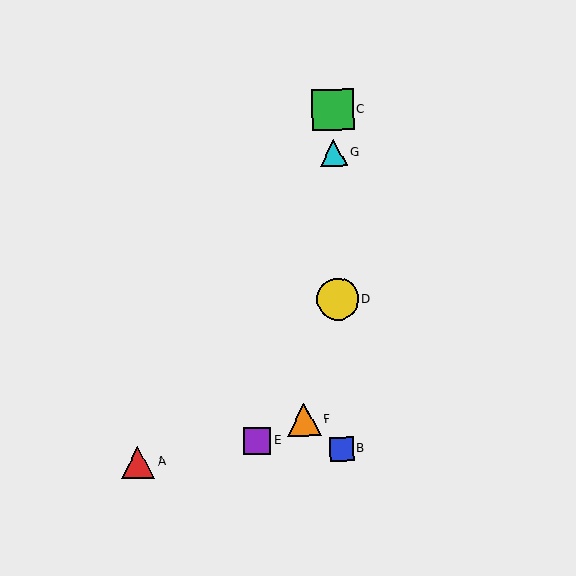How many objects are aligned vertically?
4 objects (B, C, D, G) are aligned vertically.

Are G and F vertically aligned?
No, G is at x≈334 and F is at x≈304.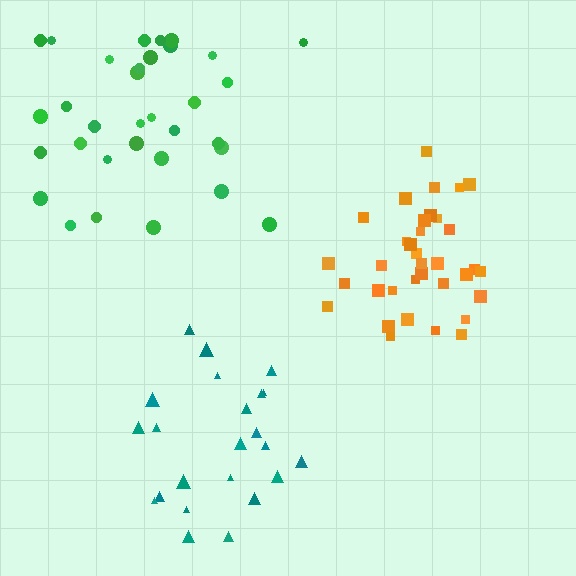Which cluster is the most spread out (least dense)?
Green.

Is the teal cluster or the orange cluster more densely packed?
Orange.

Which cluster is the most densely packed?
Orange.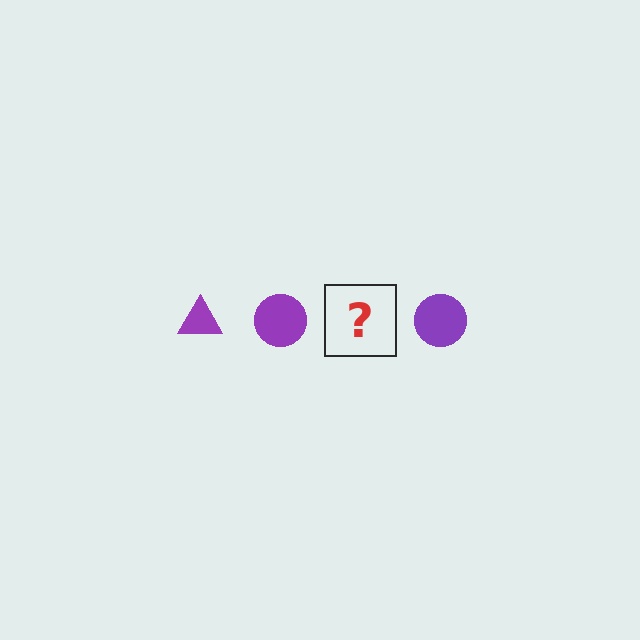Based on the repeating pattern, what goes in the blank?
The blank should be a purple triangle.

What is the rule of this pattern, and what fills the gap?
The rule is that the pattern cycles through triangle, circle shapes in purple. The gap should be filled with a purple triangle.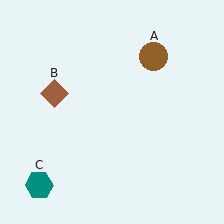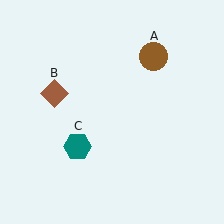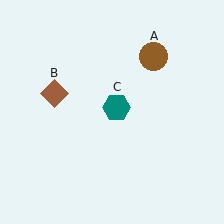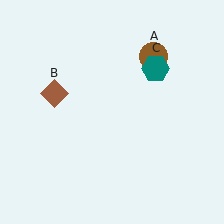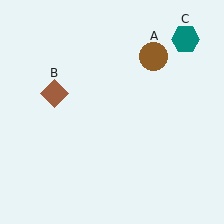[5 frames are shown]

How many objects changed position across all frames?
1 object changed position: teal hexagon (object C).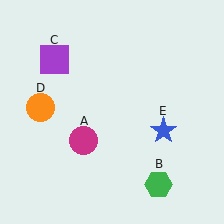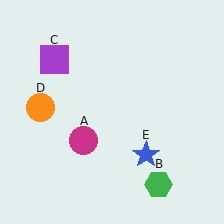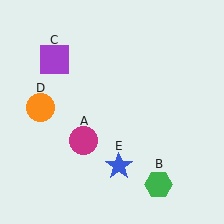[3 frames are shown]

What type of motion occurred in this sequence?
The blue star (object E) rotated clockwise around the center of the scene.